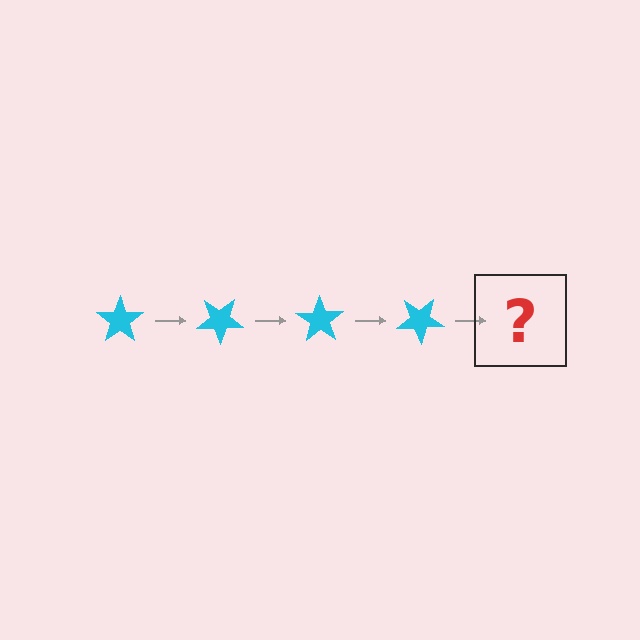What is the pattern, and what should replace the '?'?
The pattern is that the star rotates 35 degrees each step. The '?' should be a cyan star rotated 140 degrees.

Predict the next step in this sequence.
The next step is a cyan star rotated 140 degrees.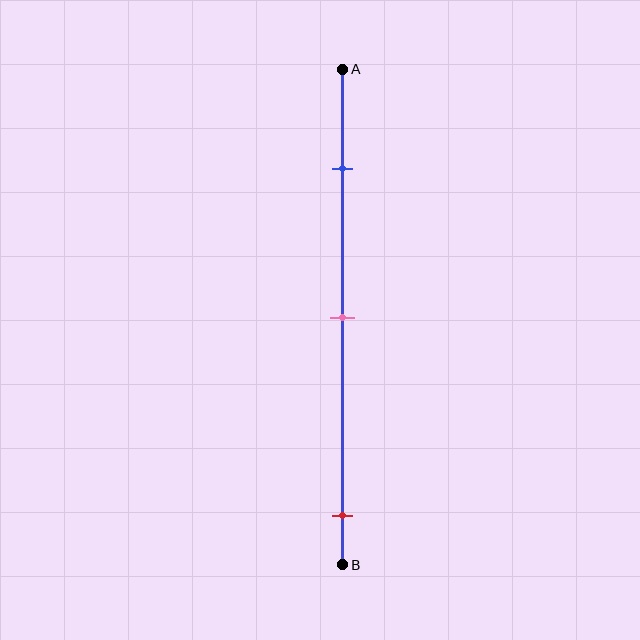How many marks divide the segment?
There are 3 marks dividing the segment.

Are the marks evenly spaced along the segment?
No, the marks are not evenly spaced.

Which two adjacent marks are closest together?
The blue and pink marks are the closest adjacent pair.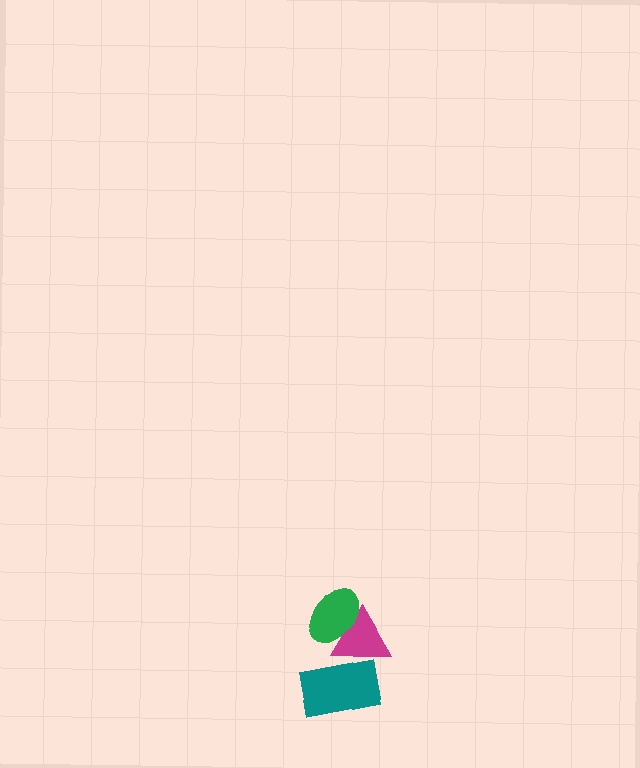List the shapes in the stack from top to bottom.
From top to bottom: the green ellipse, the magenta triangle, the teal rectangle.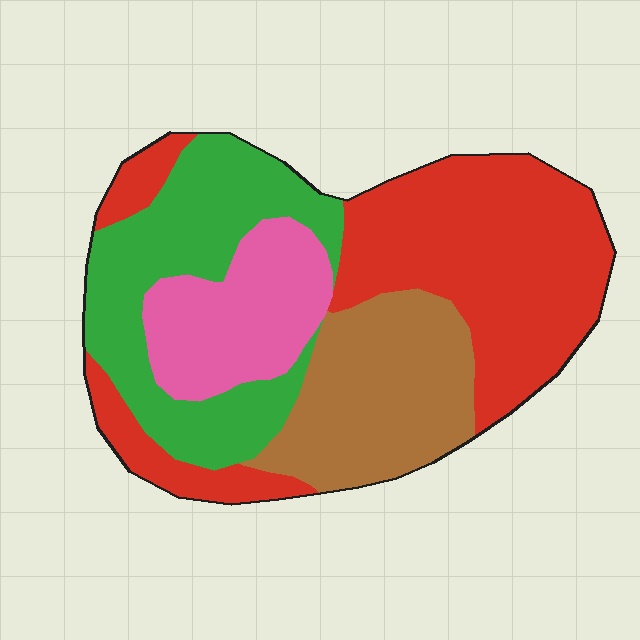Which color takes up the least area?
Pink, at roughly 15%.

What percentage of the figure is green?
Green covers roughly 25% of the figure.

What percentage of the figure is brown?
Brown covers roughly 20% of the figure.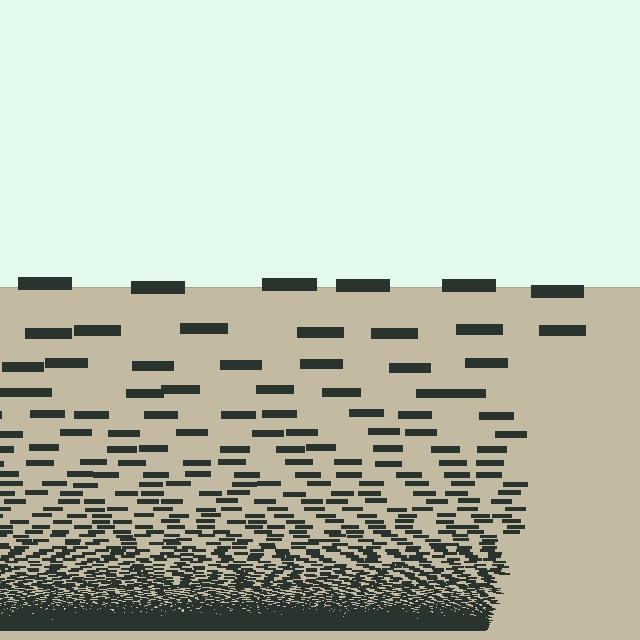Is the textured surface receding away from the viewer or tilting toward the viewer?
The surface appears to tilt toward the viewer. Texture elements get larger and sparser toward the top.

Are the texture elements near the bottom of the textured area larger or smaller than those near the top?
Smaller. The gradient is inverted — elements near the bottom are smaller and denser.